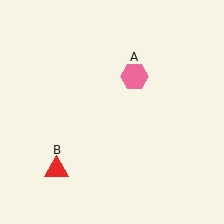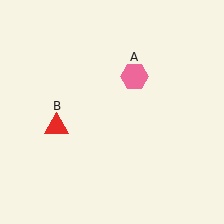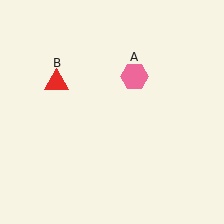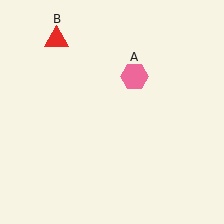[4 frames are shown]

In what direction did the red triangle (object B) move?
The red triangle (object B) moved up.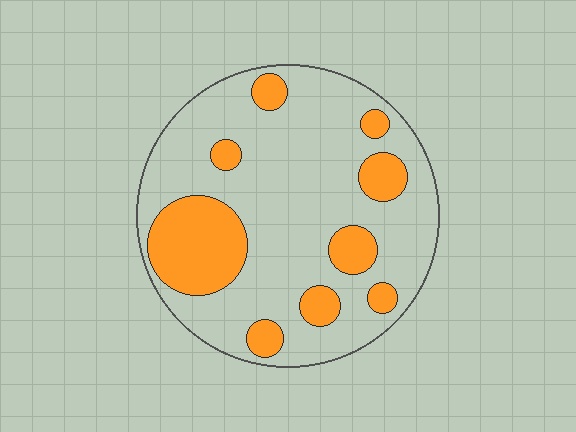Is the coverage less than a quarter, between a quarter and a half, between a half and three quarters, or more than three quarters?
Less than a quarter.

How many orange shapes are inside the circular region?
9.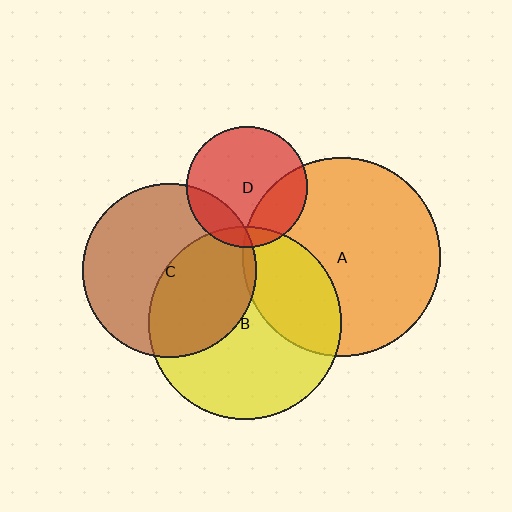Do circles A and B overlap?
Yes.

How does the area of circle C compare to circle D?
Approximately 2.1 times.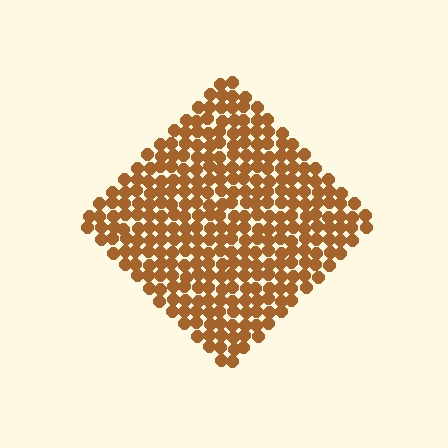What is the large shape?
The large shape is a diamond.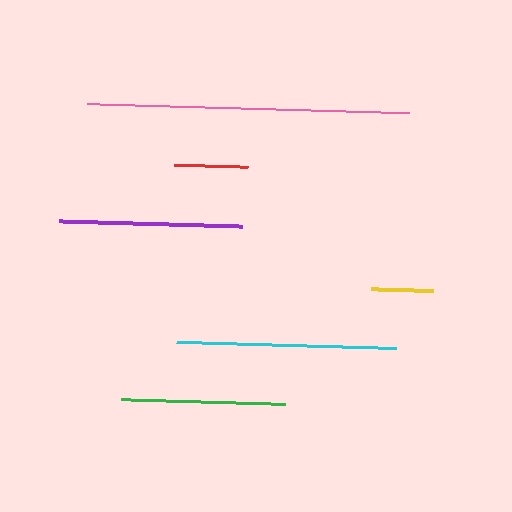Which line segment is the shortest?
The yellow line is the shortest at approximately 62 pixels.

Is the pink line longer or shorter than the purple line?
The pink line is longer than the purple line.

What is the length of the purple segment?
The purple segment is approximately 182 pixels long.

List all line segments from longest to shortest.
From longest to shortest: pink, cyan, purple, green, red, yellow.